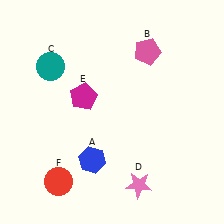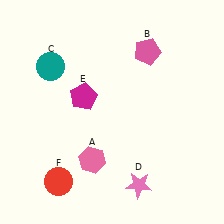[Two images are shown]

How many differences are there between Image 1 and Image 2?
There is 1 difference between the two images.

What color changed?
The hexagon (A) changed from blue in Image 1 to pink in Image 2.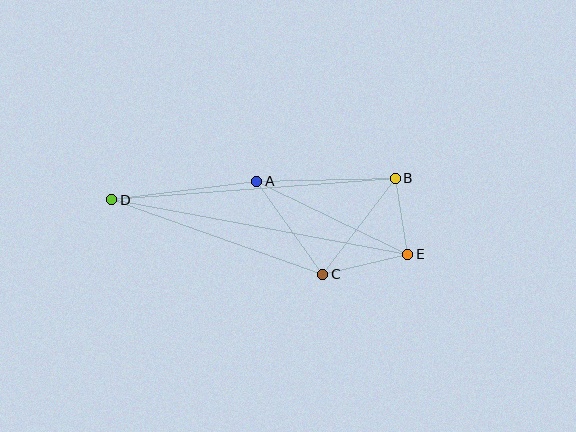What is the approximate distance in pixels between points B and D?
The distance between B and D is approximately 284 pixels.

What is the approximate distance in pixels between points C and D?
The distance between C and D is approximately 224 pixels.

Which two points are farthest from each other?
Points D and E are farthest from each other.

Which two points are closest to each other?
Points B and E are closest to each other.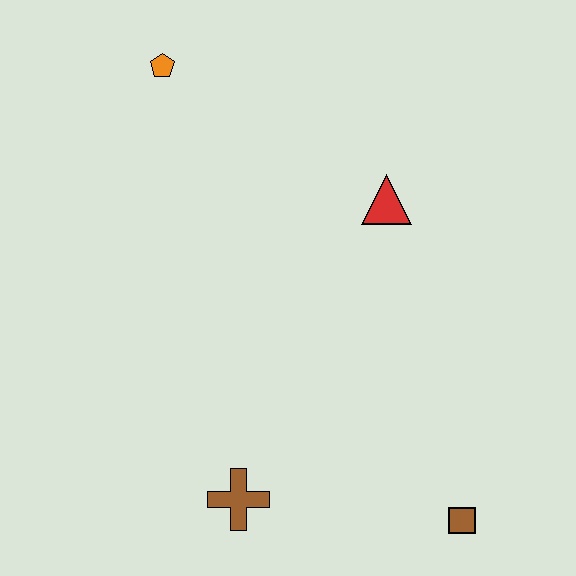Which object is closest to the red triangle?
The orange pentagon is closest to the red triangle.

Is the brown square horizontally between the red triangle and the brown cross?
No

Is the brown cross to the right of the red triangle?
No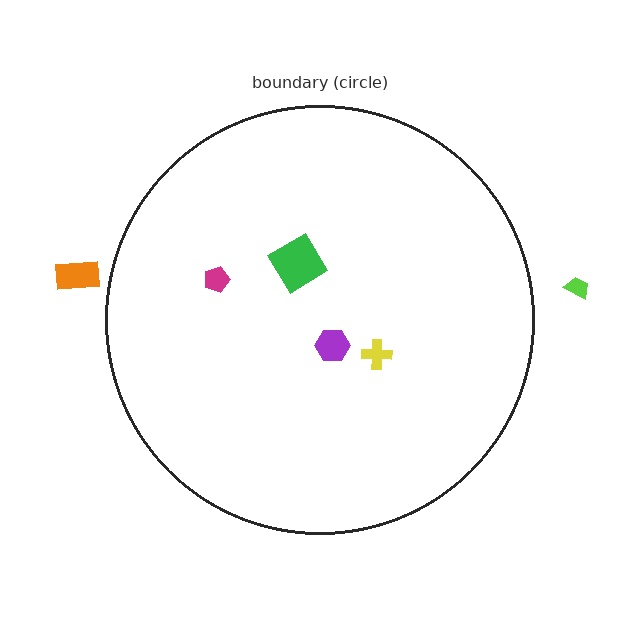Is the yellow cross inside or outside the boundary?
Inside.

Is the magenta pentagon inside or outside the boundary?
Inside.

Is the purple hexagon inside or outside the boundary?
Inside.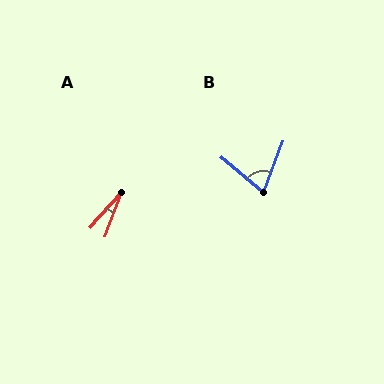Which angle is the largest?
B, at approximately 72 degrees.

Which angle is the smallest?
A, at approximately 22 degrees.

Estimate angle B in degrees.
Approximately 72 degrees.